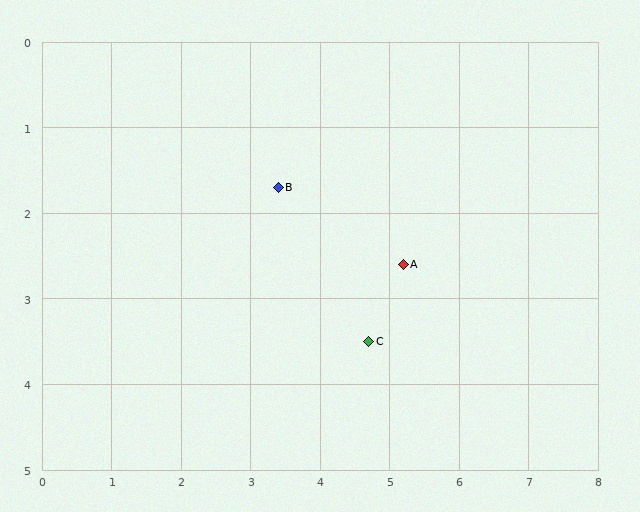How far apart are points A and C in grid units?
Points A and C are about 1.0 grid units apart.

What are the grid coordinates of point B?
Point B is at approximately (3.4, 1.7).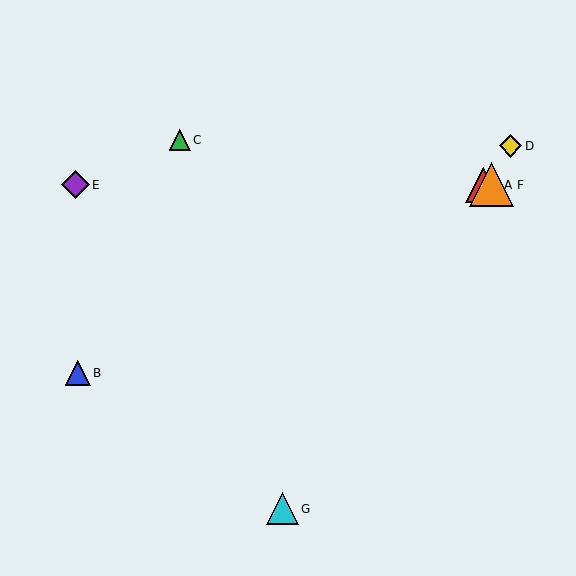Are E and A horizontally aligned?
Yes, both are at y≈185.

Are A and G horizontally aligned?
No, A is at y≈185 and G is at y≈509.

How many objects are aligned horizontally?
3 objects (A, E, F) are aligned horizontally.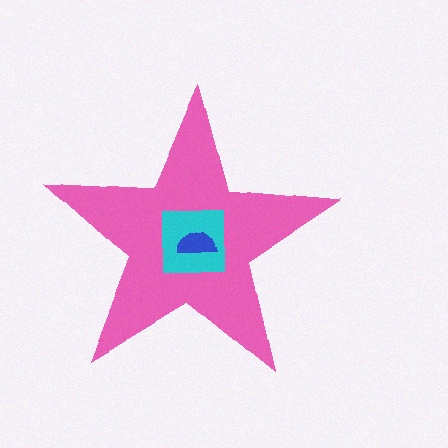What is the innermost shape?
The blue semicircle.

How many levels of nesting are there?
3.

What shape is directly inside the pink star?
The cyan square.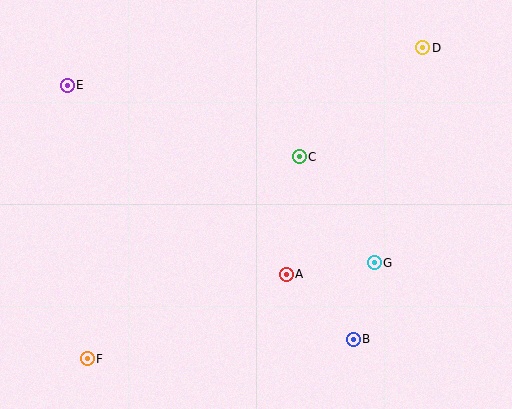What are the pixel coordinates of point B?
Point B is at (353, 339).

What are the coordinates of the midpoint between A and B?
The midpoint between A and B is at (320, 307).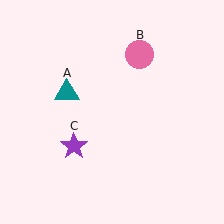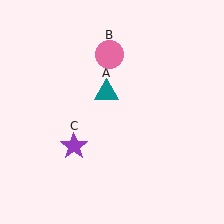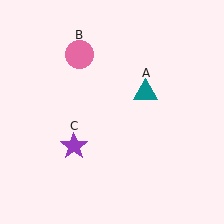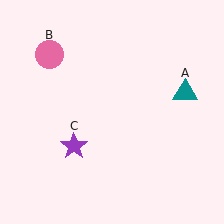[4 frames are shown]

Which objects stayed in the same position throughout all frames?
Purple star (object C) remained stationary.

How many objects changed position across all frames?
2 objects changed position: teal triangle (object A), pink circle (object B).